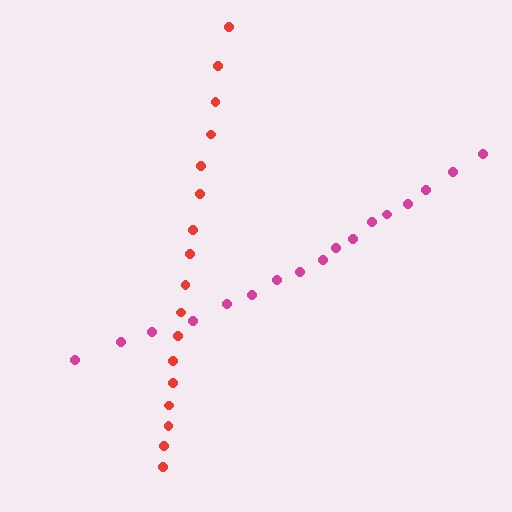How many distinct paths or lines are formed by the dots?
There are 2 distinct paths.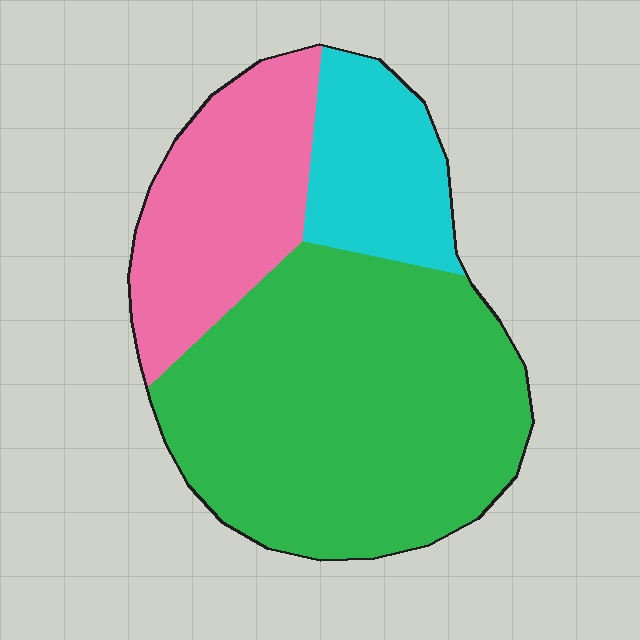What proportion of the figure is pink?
Pink covers around 25% of the figure.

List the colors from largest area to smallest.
From largest to smallest: green, pink, cyan.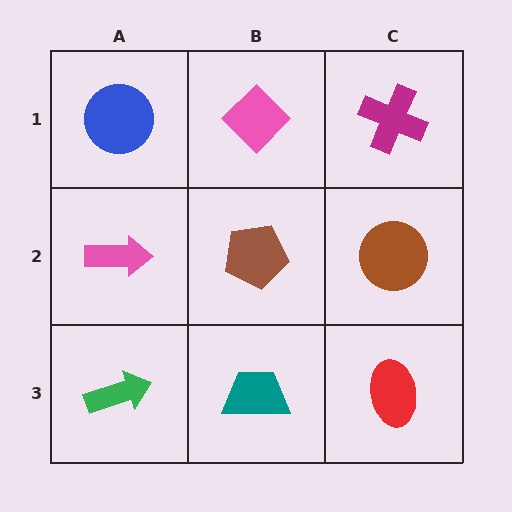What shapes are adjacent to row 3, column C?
A brown circle (row 2, column C), a teal trapezoid (row 3, column B).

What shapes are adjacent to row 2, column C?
A magenta cross (row 1, column C), a red ellipse (row 3, column C), a brown pentagon (row 2, column B).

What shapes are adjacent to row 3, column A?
A pink arrow (row 2, column A), a teal trapezoid (row 3, column B).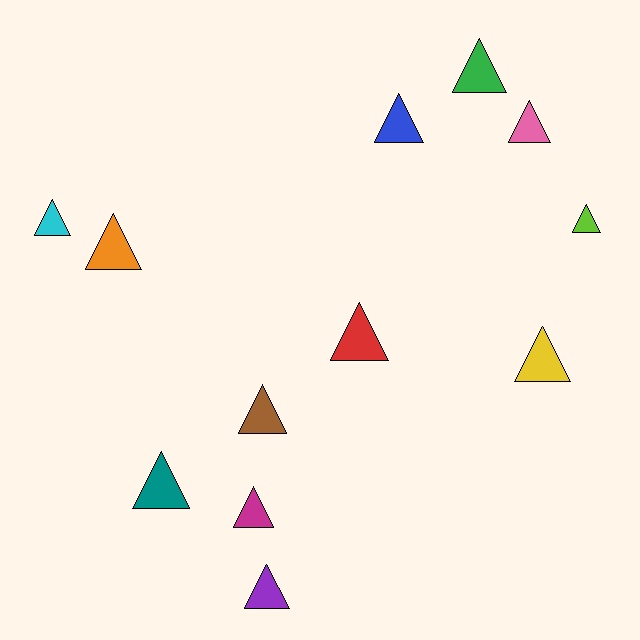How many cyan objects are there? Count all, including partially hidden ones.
There is 1 cyan object.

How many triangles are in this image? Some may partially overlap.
There are 12 triangles.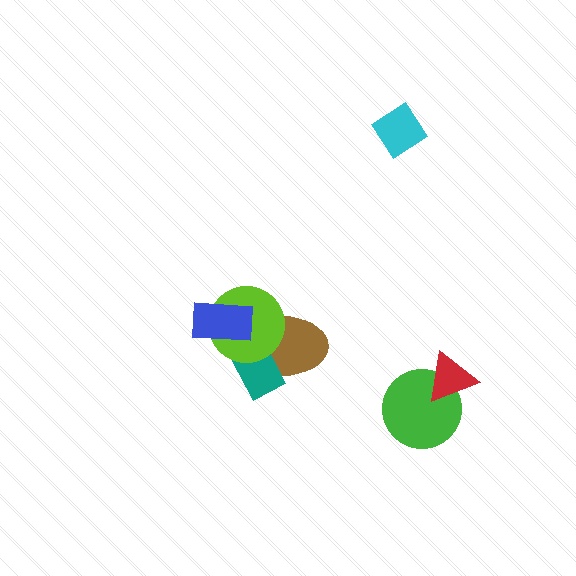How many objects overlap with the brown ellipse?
3 objects overlap with the brown ellipse.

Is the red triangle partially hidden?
No, no other shape covers it.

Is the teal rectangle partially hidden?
Yes, it is partially covered by another shape.